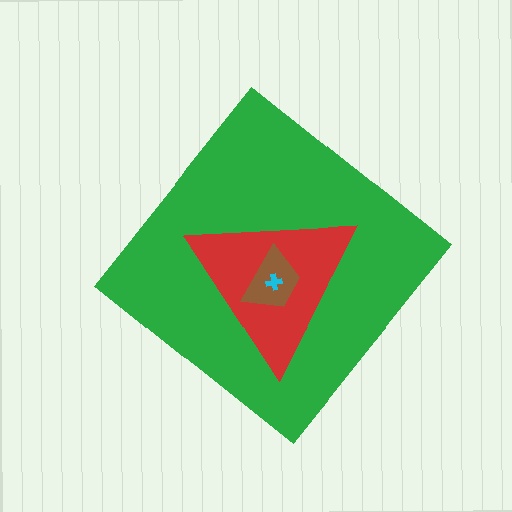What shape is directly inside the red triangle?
The brown trapezoid.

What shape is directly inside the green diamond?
The red triangle.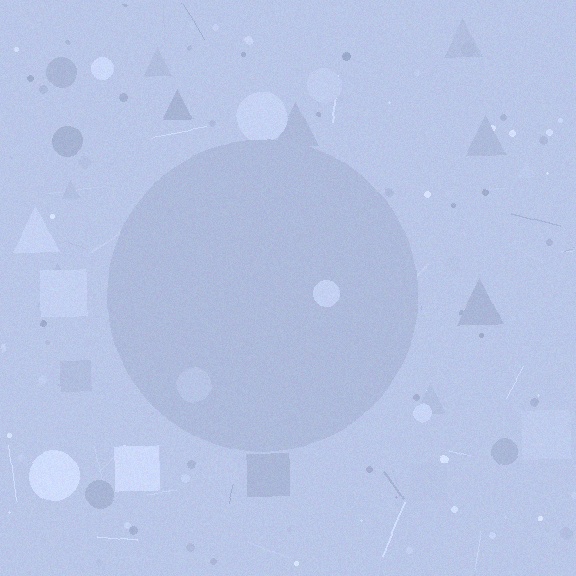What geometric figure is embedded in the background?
A circle is embedded in the background.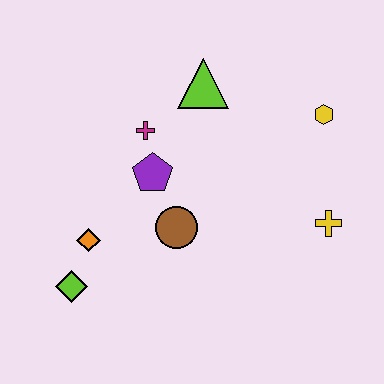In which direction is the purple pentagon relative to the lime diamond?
The purple pentagon is above the lime diamond.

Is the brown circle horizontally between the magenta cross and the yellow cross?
Yes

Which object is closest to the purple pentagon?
The magenta cross is closest to the purple pentagon.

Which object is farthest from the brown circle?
The yellow hexagon is farthest from the brown circle.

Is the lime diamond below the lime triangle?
Yes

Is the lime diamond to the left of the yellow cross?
Yes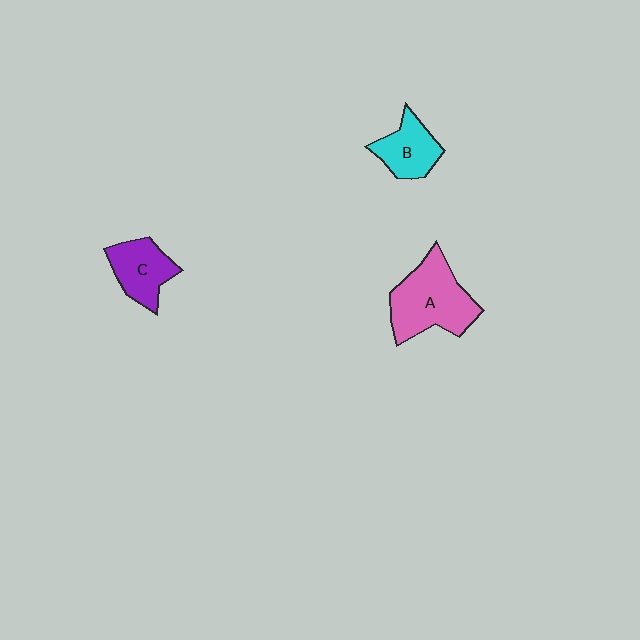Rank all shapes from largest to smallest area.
From largest to smallest: A (pink), C (purple), B (cyan).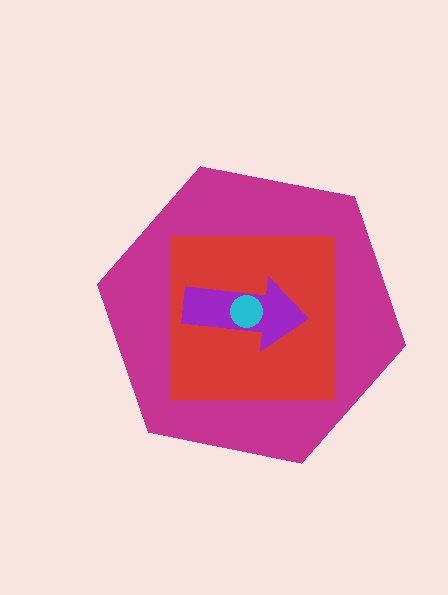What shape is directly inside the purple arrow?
The cyan circle.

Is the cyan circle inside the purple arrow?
Yes.